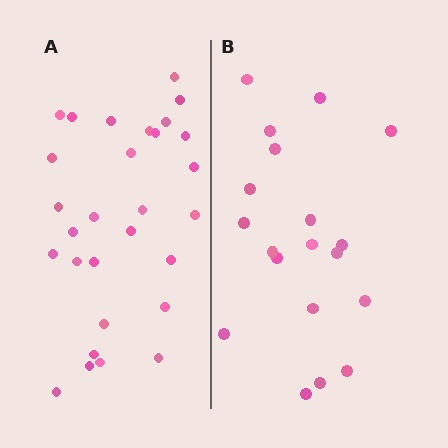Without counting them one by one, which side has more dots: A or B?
Region A (the left region) has more dots.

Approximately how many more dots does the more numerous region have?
Region A has roughly 10 or so more dots than region B.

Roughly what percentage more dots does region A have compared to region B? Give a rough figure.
About 55% more.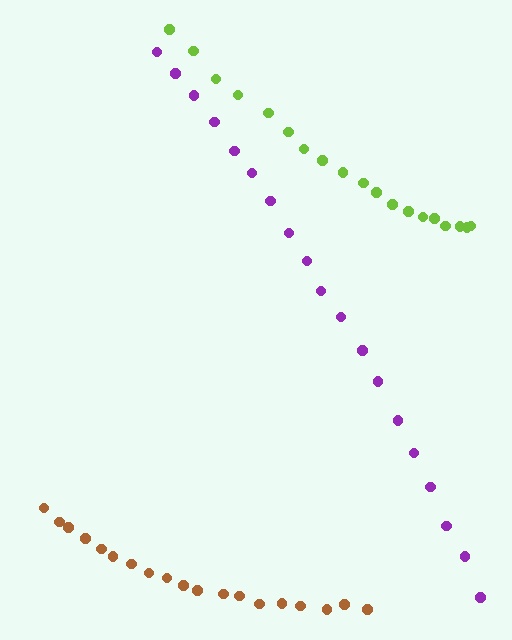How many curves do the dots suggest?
There are 3 distinct paths.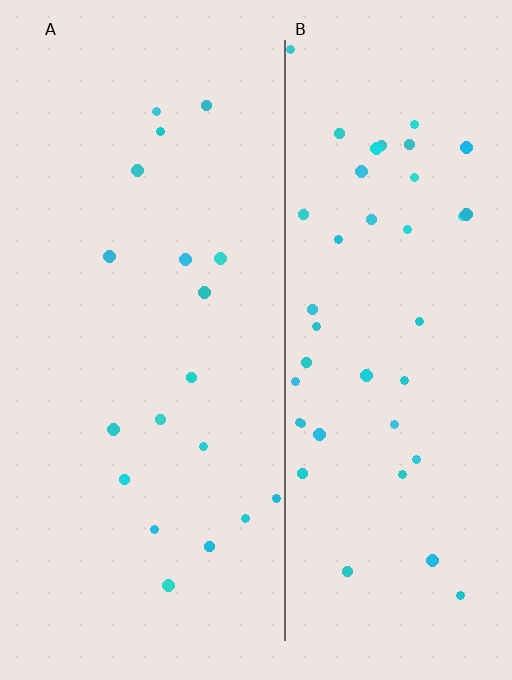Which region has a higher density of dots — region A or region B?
B (the right).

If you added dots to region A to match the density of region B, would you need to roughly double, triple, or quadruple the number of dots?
Approximately double.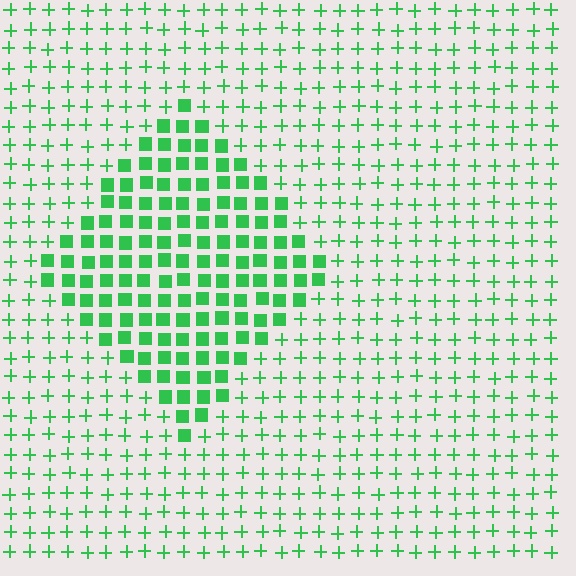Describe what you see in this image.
The image is filled with small green elements arranged in a uniform grid. A diamond-shaped region contains squares, while the surrounding area contains plus signs. The boundary is defined purely by the change in element shape.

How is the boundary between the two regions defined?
The boundary is defined by a change in element shape: squares inside vs. plus signs outside. All elements share the same color and spacing.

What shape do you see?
I see a diamond.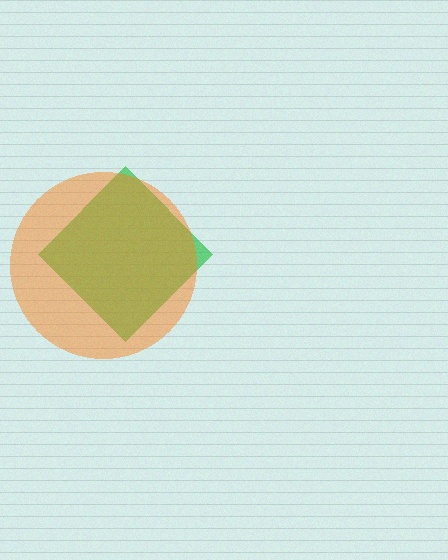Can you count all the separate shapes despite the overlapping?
Yes, there are 2 separate shapes.